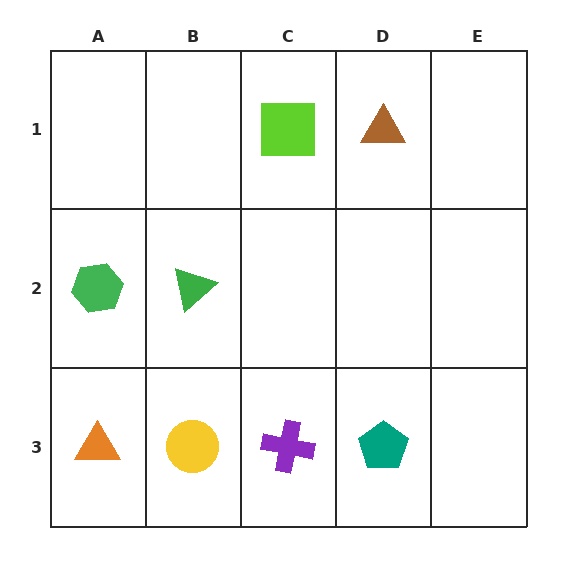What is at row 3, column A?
An orange triangle.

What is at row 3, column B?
A yellow circle.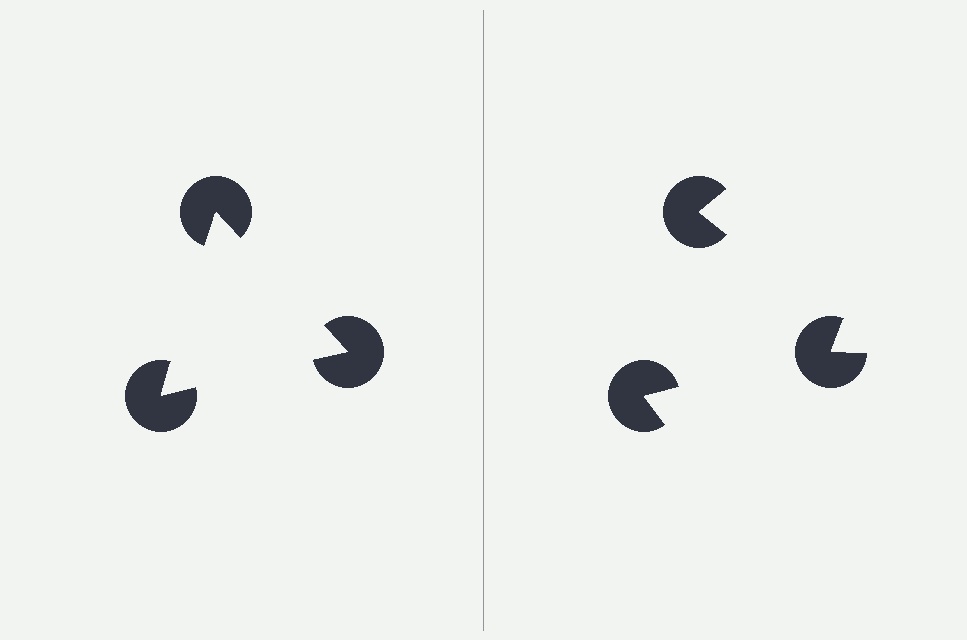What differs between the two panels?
The pac-man discs are positioned identically on both sides; only the wedge orientations differ. On the left they align to a triangle; on the right they are misaligned.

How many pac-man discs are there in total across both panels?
6 — 3 on each side.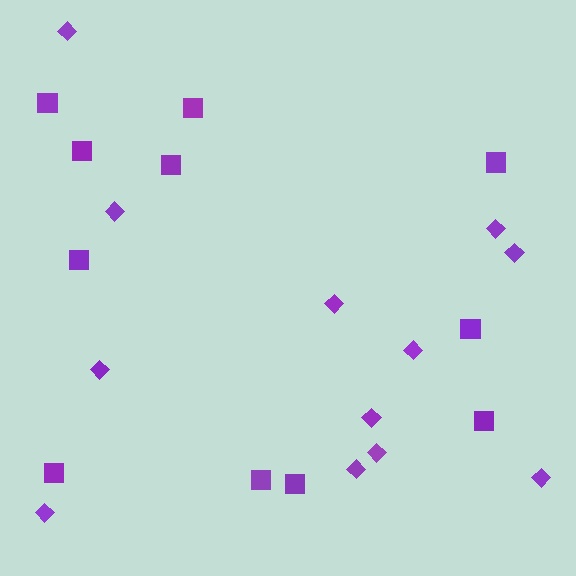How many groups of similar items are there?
There are 2 groups: one group of squares (11) and one group of diamonds (12).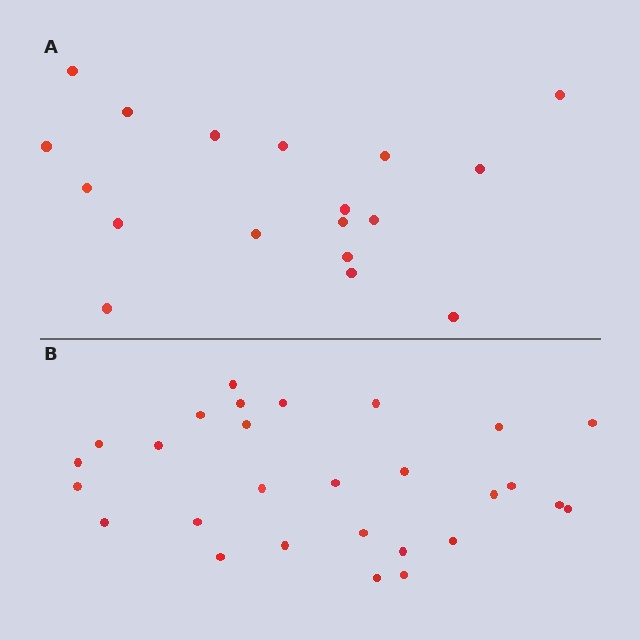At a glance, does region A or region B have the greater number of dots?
Region B (the bottom region) has more dots.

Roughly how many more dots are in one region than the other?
Region B has roughly 10 or so more dots than region A.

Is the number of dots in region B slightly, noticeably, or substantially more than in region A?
Region B has substantially more. The ratio is roughly 1.6 to 1.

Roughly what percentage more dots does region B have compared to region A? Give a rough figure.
About 55% more.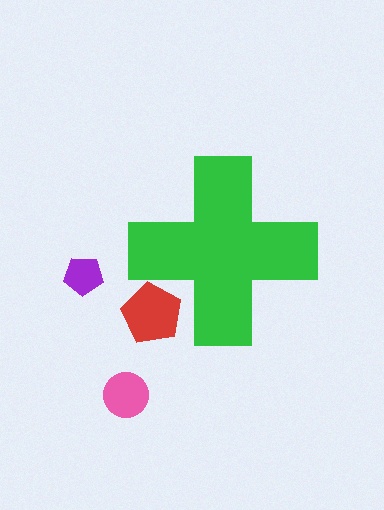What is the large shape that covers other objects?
A green cross.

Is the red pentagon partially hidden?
Yes, the red pentagon is partially hidden behind the green cross.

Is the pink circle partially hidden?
No, the pink circle is fully visible.